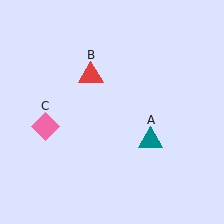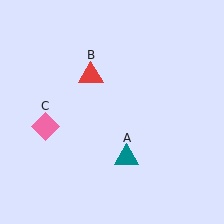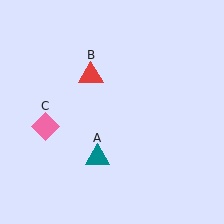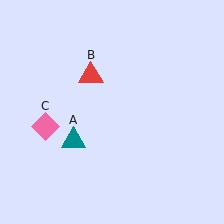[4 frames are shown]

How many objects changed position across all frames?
1 object changed position: teal triangle (object A).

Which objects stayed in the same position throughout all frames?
Red triangle (object B) and pink diamond (object C) remained stationary.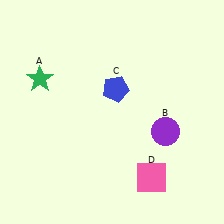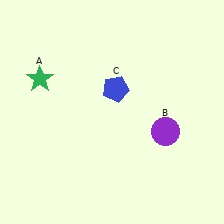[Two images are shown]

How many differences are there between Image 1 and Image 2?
There is 1 difference between the two images.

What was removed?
The pink square (D) was removed in Image 2.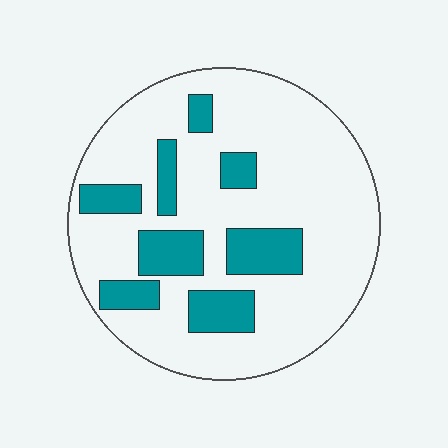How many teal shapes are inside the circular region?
8.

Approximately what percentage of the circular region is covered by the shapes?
Approximately 20%.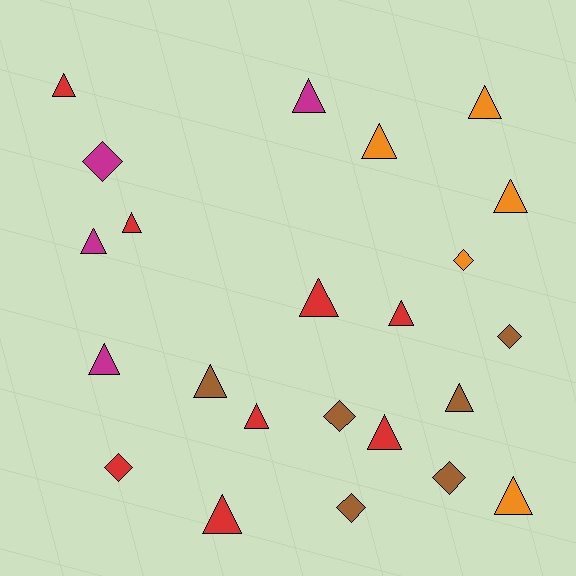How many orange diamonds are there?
There is 1 orange diamond.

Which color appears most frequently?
Red, with 8 objects.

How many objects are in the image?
There are 23 objects.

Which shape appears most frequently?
Triangle, with 16 objects.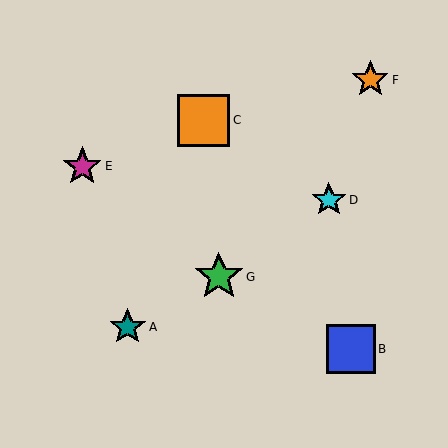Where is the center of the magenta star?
The center of the magenta star is at (82, 166).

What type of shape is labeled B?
Shape B is a blue square.